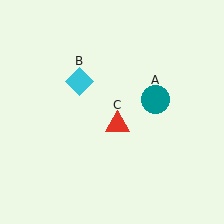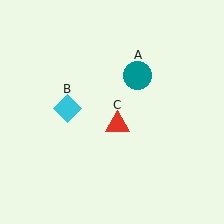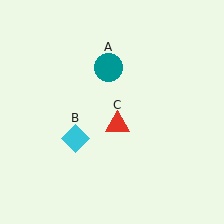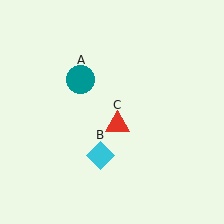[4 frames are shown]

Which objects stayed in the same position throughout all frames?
Red triangle (object C) remained stationary.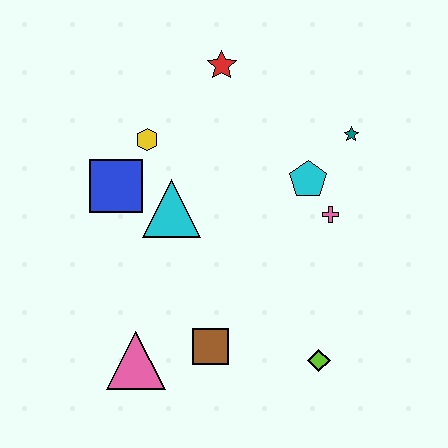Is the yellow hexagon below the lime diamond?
No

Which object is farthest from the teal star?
The pink triangle is farthest from the teal star.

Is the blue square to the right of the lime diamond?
No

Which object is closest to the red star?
The yellow hexagon is closest to the red star.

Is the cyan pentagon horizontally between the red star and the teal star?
Yes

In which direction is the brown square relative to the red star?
The brown square is below the red star.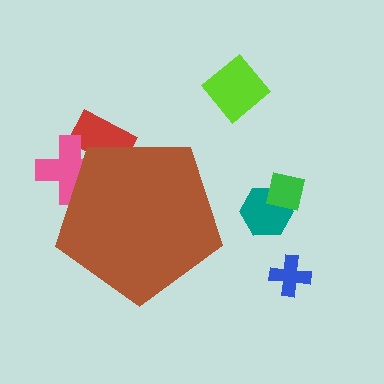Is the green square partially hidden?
No, the green square is fully visible.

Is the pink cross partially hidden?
Yes, the pink cross is partially hidden behind the brown pentagon.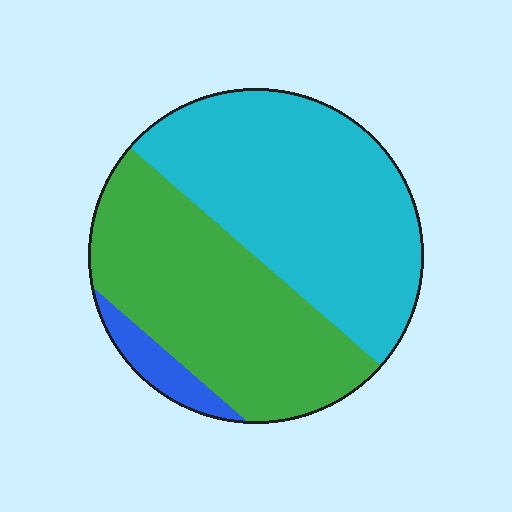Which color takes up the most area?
Cyan, at roughly 50%.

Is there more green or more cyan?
Cyan.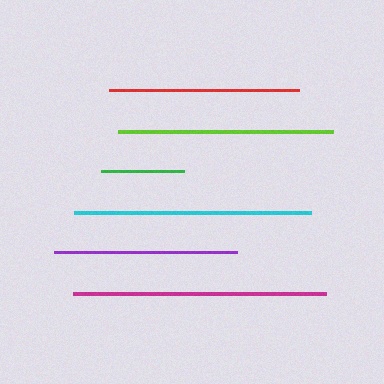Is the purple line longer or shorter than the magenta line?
The magenta line is longer than the purple line.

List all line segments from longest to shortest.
From longest to shortest: magenta, cyan, lime, red, purple, green.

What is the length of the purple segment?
The purple segment is approximately 183 pixels long.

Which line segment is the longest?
The magenta line is the longest at approximately 253 pixels.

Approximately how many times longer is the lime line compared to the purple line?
The lime line is approximately 1.2 times the length of the purple line.